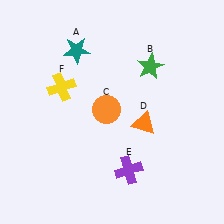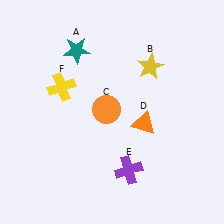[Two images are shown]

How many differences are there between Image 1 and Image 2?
There is 1 difference between the two images.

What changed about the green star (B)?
In Image 1, B is green. In Image 2, it changed to yellow.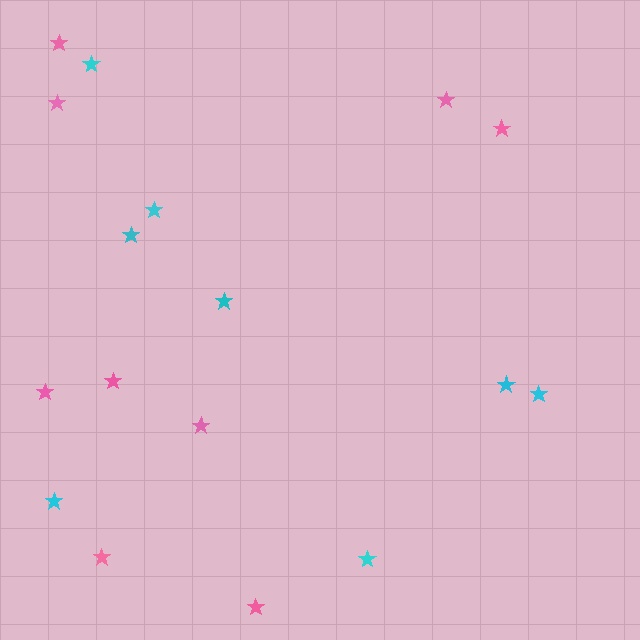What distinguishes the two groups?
There are 2 groups: one group of cyan stars (8) and one group of pink stars (9).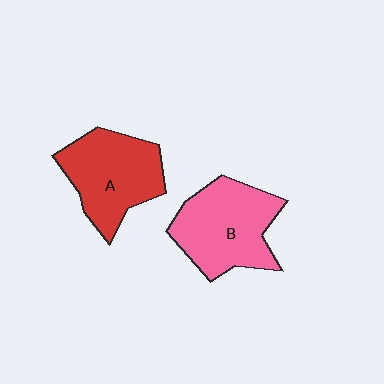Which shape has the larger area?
Shape B (pink).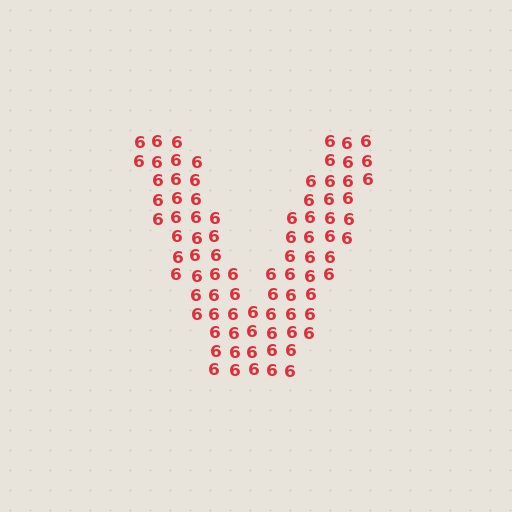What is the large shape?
The large shape is the letter V.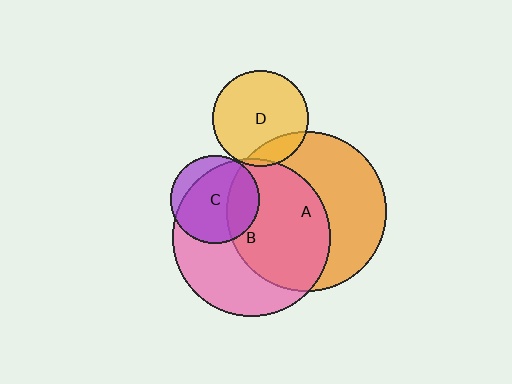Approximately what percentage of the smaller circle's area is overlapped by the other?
Approximately 30%.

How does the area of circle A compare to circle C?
Approximately 3.3 times.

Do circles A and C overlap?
Yes.